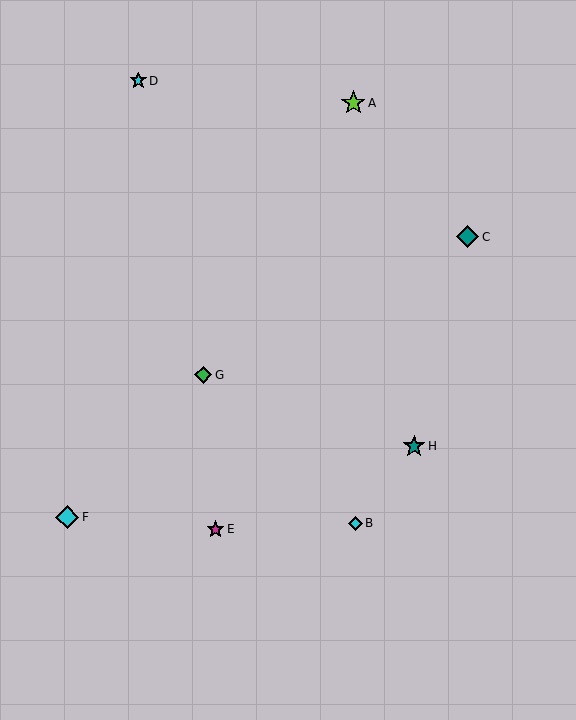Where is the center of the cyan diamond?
The center of the cyan diamond is at (356, 523).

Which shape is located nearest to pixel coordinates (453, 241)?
The teal diamond (labeled C) at (467, 237) is nearest to that location.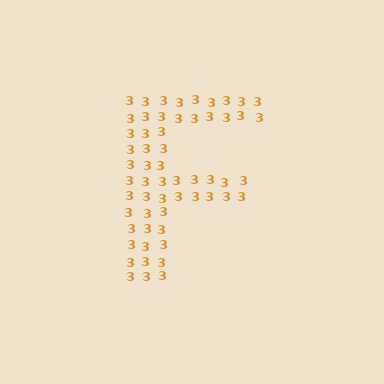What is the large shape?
The large shape is the letter F.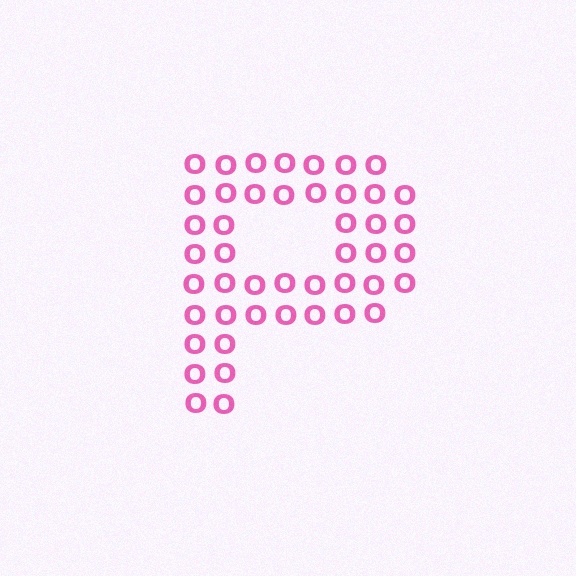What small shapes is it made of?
It is made of small letter O's.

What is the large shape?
The large shape is the letter P.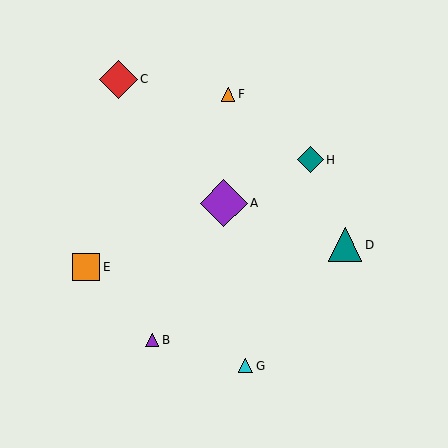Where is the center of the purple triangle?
The center of the purple triangle is at (152, 340).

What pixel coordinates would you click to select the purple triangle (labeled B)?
Click at (152, 340) to select the purple triangle B.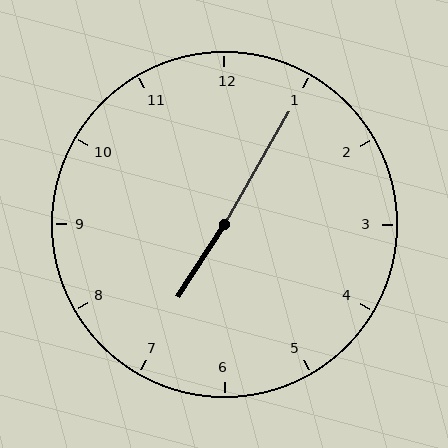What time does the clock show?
7:05.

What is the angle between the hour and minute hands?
Approximately 178 degrees.